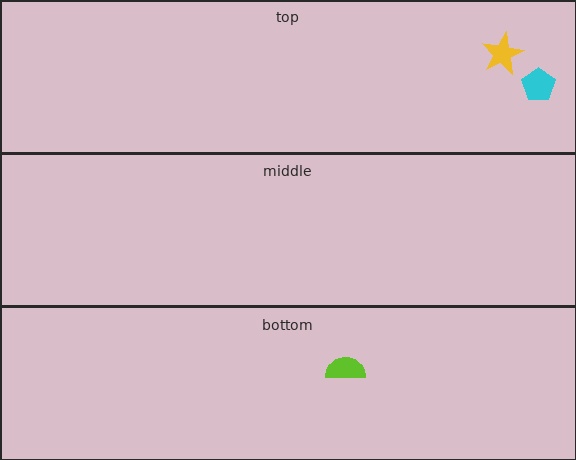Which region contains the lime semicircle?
The bottom region.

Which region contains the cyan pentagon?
The top region.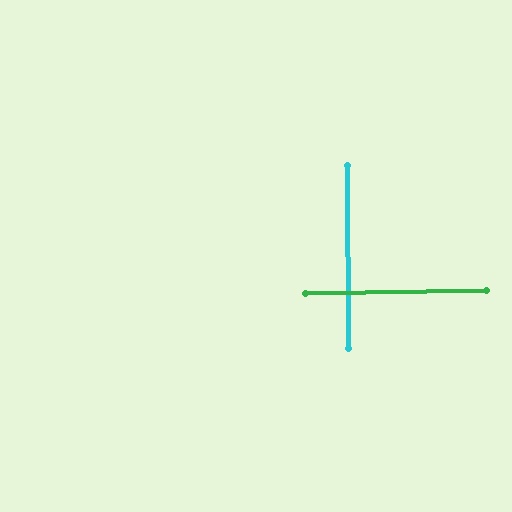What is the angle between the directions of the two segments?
Approximately 90 degrees.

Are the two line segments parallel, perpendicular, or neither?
Perpendicular — they meet at approximately 90°.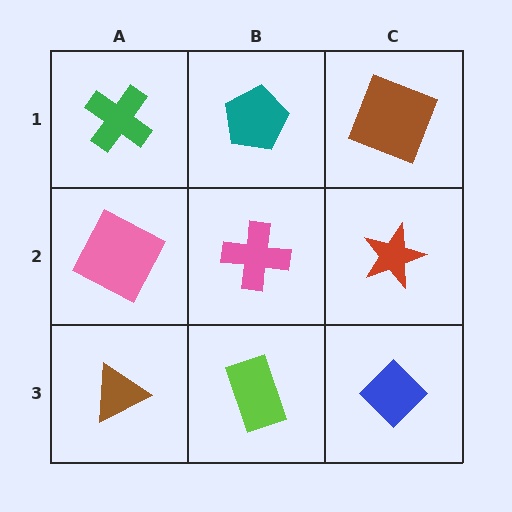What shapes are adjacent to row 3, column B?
A pink cross (row 2, column B), a brown triangle (row 3, column A), a blue diamond (row 3, column C).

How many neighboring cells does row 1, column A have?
2.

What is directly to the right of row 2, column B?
A red star.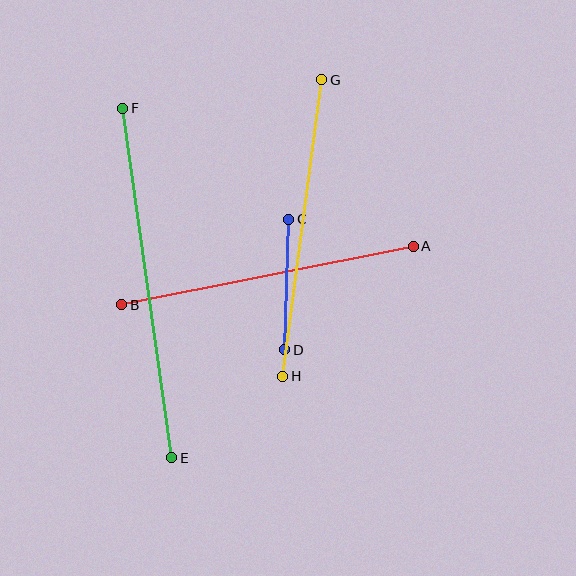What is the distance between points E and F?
The distance is approximately 353 pixels.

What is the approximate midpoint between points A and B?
The midpoint is at approximately (267, 275) pixels.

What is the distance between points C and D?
The distance is approximately 131 pixels.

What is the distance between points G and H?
The distance is approximately 299 pixels.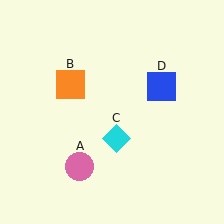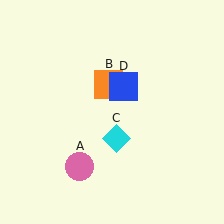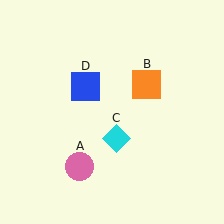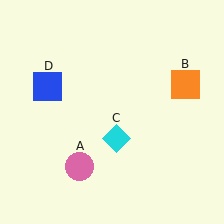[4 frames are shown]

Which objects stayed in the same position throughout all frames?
Pink circle (object A) and cyan diamond (object C) remained stationary.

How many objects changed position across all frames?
2 objects changed position: orange square (object B), blue square (object D).